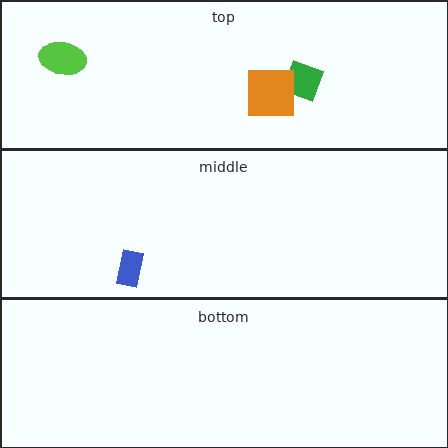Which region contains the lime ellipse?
The top region.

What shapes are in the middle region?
The blue rectangle.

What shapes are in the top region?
The green diamond, the orange square, the lime ellipse.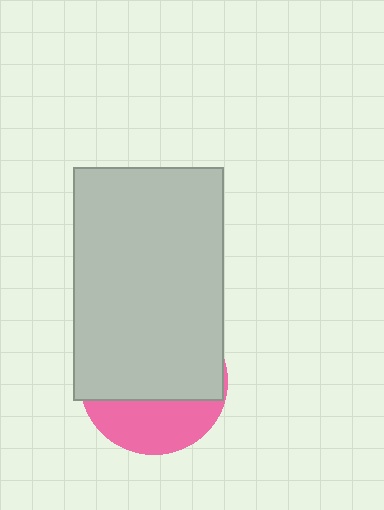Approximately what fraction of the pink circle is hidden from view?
Roughly 66% of the pink circle is hidden behind the light gray rectangle.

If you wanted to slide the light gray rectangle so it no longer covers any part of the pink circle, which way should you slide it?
Slide it up — that is the most direct way to separate the two shapes.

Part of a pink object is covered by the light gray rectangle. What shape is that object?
It is a circle.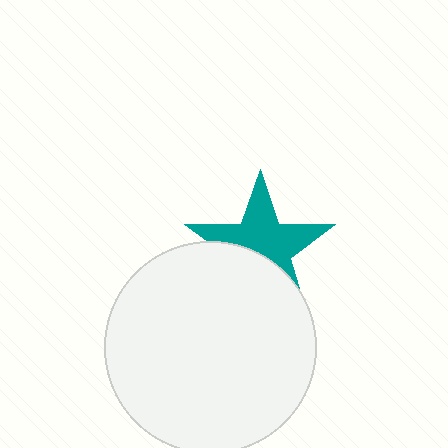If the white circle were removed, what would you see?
You would see the complete teal star.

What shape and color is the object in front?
The object in front is a white circle.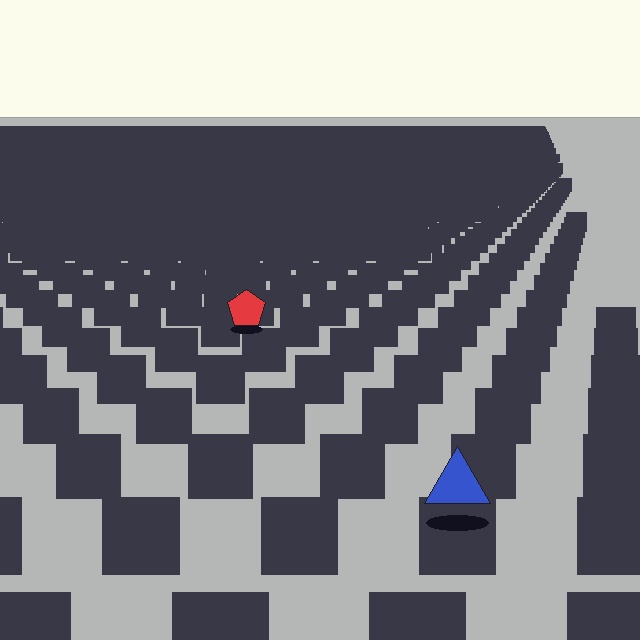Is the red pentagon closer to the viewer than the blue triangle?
No. The blue triangle is closer — you can tell from the texture gradient: the ground texture is coarser near it.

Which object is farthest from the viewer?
The red pentagon is farthest from the viewer. It appears smaller and the ground texture around it is denser.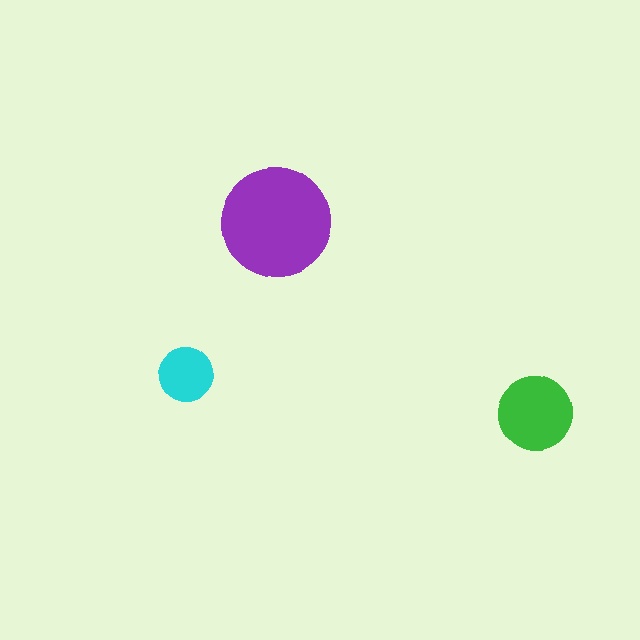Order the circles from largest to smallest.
the purple one, the green one, the cyan one.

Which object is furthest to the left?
The cyan circle is leftmost.